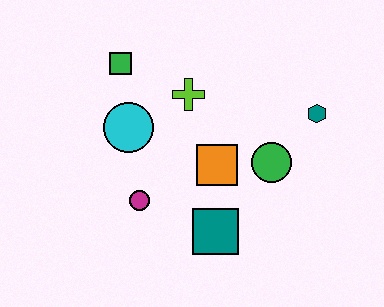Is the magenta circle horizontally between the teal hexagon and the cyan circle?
Yes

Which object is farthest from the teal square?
The green square is farthest from the teal square.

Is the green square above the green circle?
Yes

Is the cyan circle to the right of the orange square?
No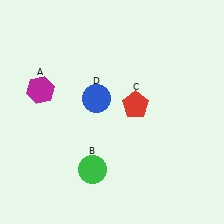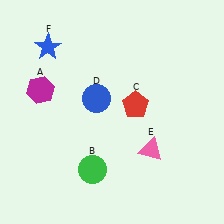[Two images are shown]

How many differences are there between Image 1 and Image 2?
There are 2 differences between the two images.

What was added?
A pink triangle (E), a blue star (F) were added in Image 2.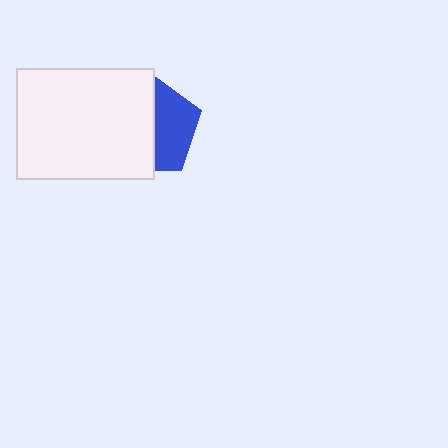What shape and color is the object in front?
The object in front is a white rectangle.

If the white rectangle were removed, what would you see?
You would see the complete blue pentagon.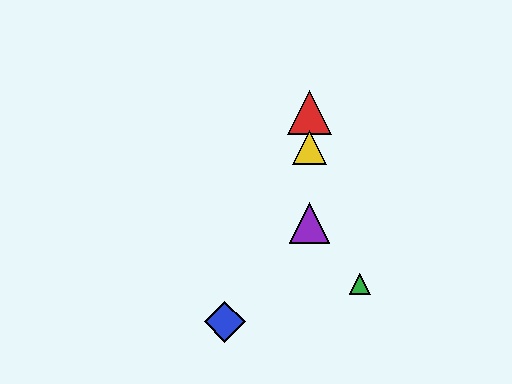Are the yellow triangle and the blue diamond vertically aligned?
No, the yellow triangle is at x≈310 and the blue diamond is at x≈225.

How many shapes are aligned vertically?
3 shapes (the red triangle, the yellow triangle, the purple triangle) are aligned vertically.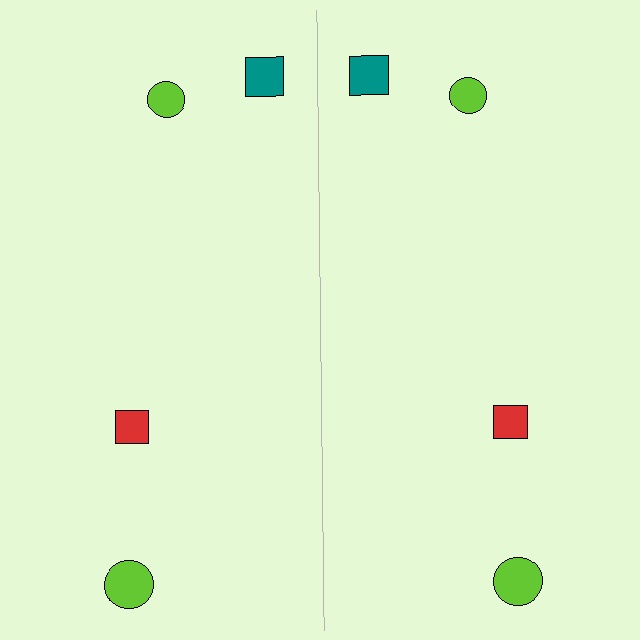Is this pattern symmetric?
Yes, this pattern has bilateral (reflection) symmetry.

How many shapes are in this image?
There are 8 shapes in this image.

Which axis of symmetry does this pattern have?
The pattern has a vertical axis of symmetry running through the center of the image.